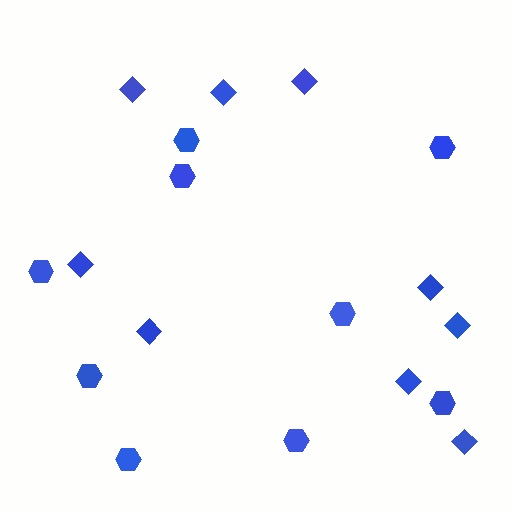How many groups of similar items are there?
There are 2 groups: one group of diamonds (9) and one group of hexagons (9).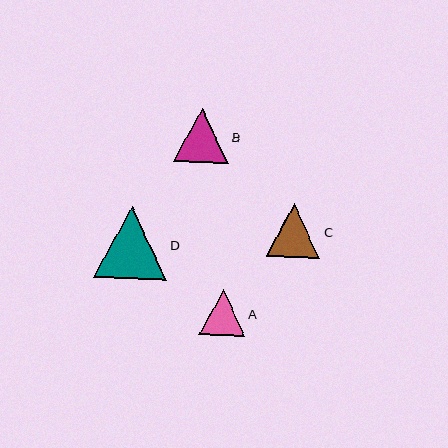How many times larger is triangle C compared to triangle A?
Triangle C is approximately 1.2 times the size of triangle A.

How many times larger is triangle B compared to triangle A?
Triangle B is approximately 1.2 times the size of triangle A.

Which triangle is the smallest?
Triangle A is the smallest with a size of approximately 46 pixels.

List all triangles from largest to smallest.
From largest to smallest: D, B, C, A.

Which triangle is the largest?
Triangle D is the largest with a size of approximately 72 pixels.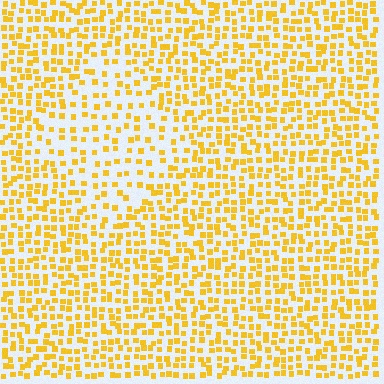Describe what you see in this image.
The image contains small yellow elements arranged at two different densities. A diamond-shaped region is visible where the elements are less densely packed than the surrounding area.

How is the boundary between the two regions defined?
The boundary is defined by a change in element density (approximately 1.8x ratio). All elements are the same color, size, and shape.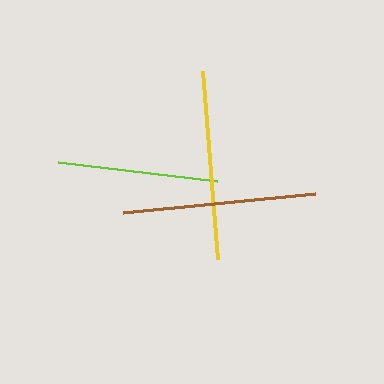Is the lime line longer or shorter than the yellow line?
The yellow line is longer than the lime line.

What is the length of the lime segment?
The lime segment is approximately 160 pixels long.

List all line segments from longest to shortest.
From longest to shortest: brown, yellow, lime.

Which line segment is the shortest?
The lime line is the shortest at approximately 160 pixels.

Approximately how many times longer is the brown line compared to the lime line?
The brown line is approximately 1.2 times the length of the lime line.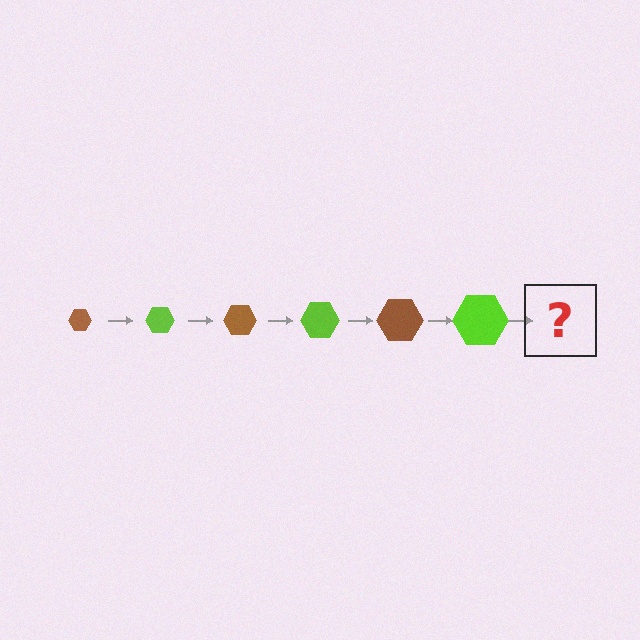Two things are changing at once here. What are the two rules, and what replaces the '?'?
The two rules are that the hexagon grows larger each step and the color cycles through brown and lime. The '?' should be a brown hexagon, larger than the previous one.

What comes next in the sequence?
The next element should be a brown hexagon, larger than the previous one.